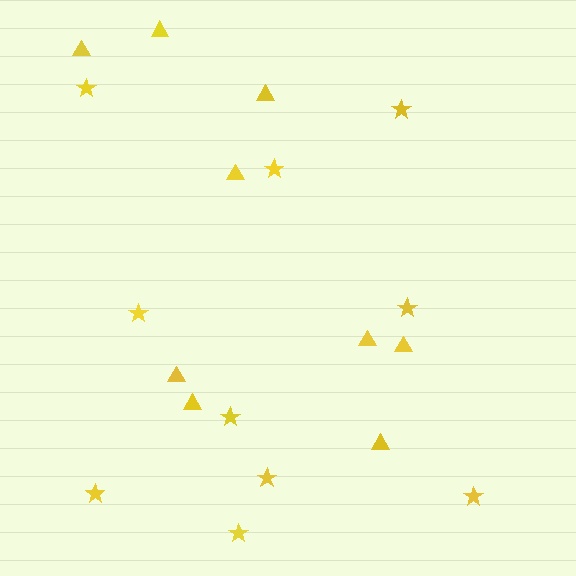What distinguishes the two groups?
There are 2 groups: one group of stars (10) and one group of triangles (9).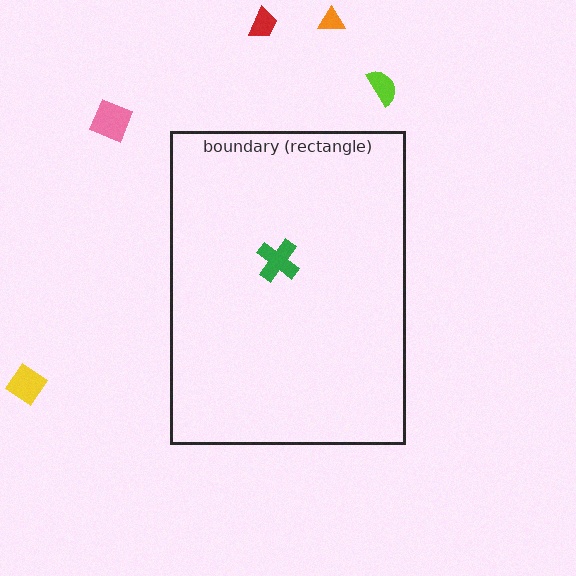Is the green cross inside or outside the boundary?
Inside.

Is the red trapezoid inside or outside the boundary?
Outside.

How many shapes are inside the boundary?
1 inside, 5 outside.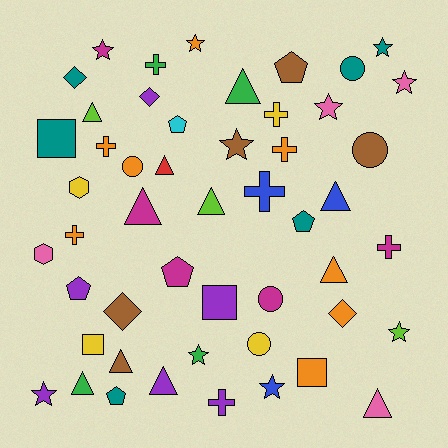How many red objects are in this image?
There is 1 red object.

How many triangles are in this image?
There are 11 triangles.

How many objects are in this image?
There are 50 objects.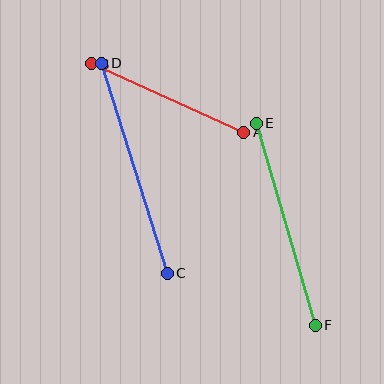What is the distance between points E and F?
The distance is approximately 211 pixels.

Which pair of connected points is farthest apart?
Points C and D are farthest apart.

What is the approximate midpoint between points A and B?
The midpoint is at approximately (167, 98) pixels.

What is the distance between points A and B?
The distance is approximately 167 pixels.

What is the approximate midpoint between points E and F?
The midpoint is at approximately (286, 224) pixels.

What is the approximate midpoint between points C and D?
The midpoint is at approximately (134, 168) pixels.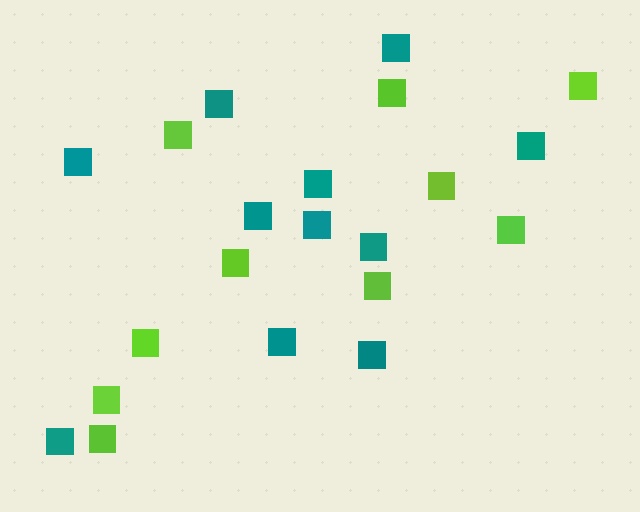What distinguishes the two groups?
There are 2 groups: one group of teal squares (11) and one group of lime squares (10).